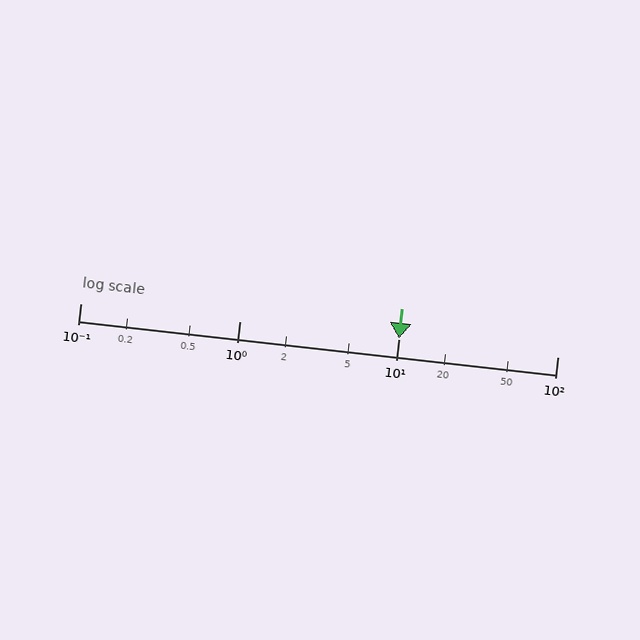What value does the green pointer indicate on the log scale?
The pointer indicates approximately 10.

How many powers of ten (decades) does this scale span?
The scale spans 3 decades, from 0.1 to 100.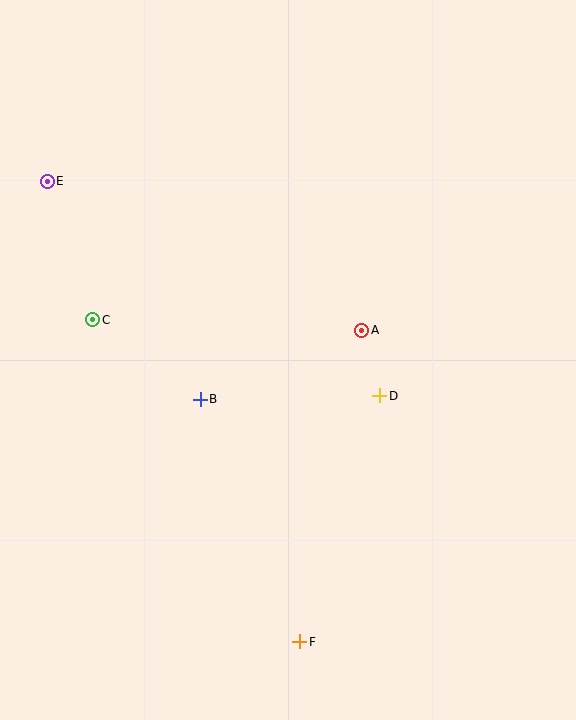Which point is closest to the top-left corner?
Point E is closest to the top-left corner.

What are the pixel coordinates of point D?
Point D is at (380, 396).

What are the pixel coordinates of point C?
Point C is at (93, 320).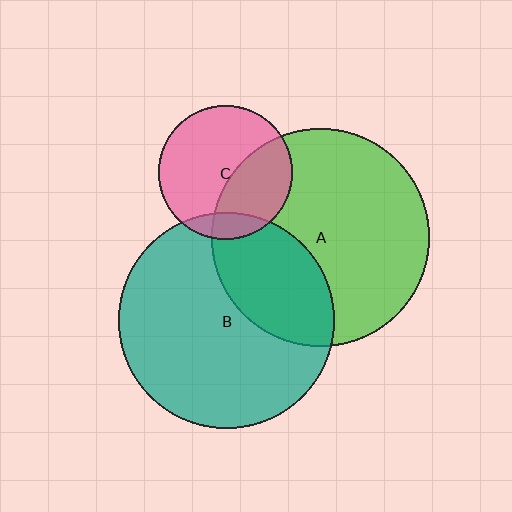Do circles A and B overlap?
Yes.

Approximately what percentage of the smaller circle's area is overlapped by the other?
Approximately 30%.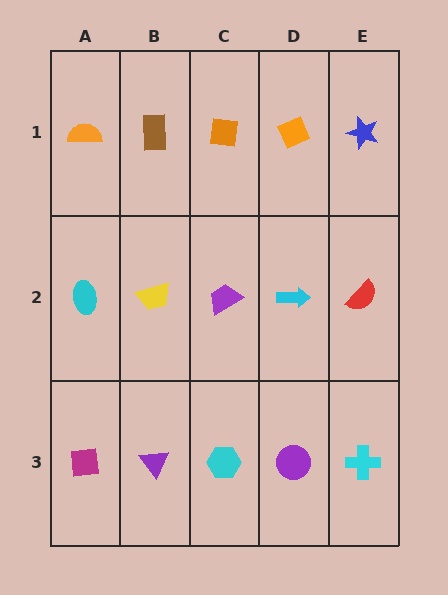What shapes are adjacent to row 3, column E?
A red semicircle (row 2, column E), a purple circle (row 3, column D).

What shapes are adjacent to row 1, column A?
A cyan ellipse (row 2, column A), a brown rectangle (row 1, column B).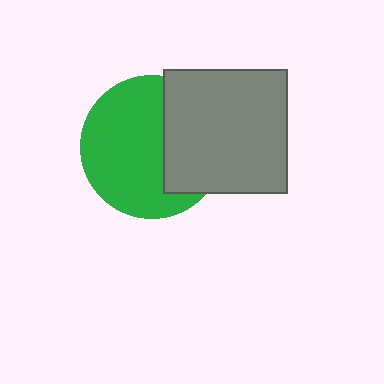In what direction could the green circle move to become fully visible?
The green circle could move left. That would shift it out from behind the gray square entirely.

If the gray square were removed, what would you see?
You would see the complete green circle.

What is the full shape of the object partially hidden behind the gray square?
The partially hidden object is a green circle.